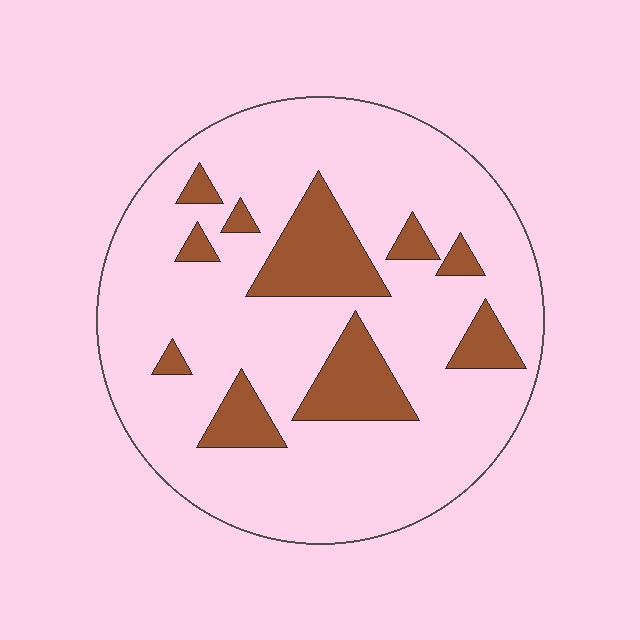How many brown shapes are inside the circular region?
10.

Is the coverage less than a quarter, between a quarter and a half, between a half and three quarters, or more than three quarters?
Less than a quarter.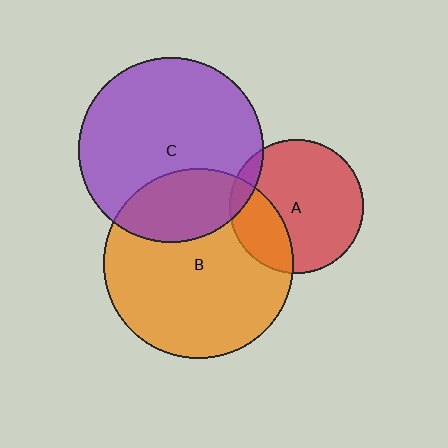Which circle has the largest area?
Circle B (orange).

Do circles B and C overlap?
Yes.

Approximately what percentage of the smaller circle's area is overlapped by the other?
Approximately 25%.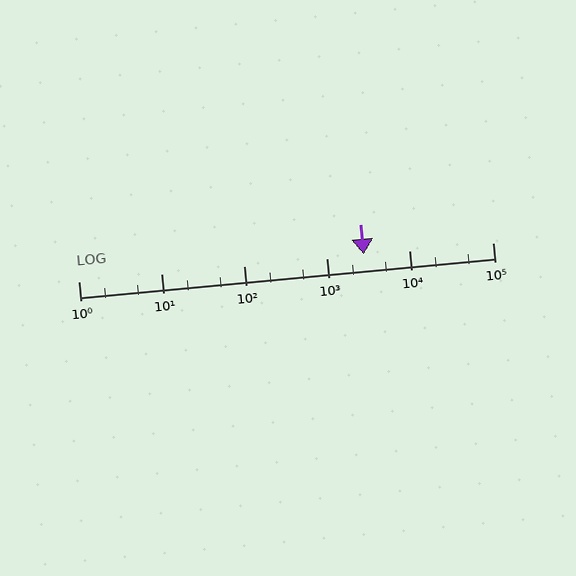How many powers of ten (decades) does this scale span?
The scale spans 5 decades, from 1 to 100000.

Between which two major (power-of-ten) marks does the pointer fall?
The pointer is between 1000 and 10000.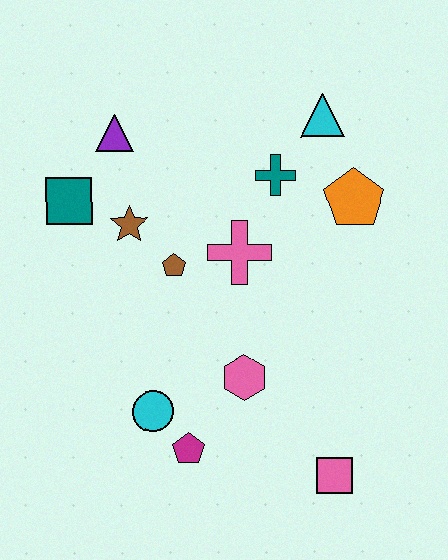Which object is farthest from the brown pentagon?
The pink square is farthest from the brown pentagon.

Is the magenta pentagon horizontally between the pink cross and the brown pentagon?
Yes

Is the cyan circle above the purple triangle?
No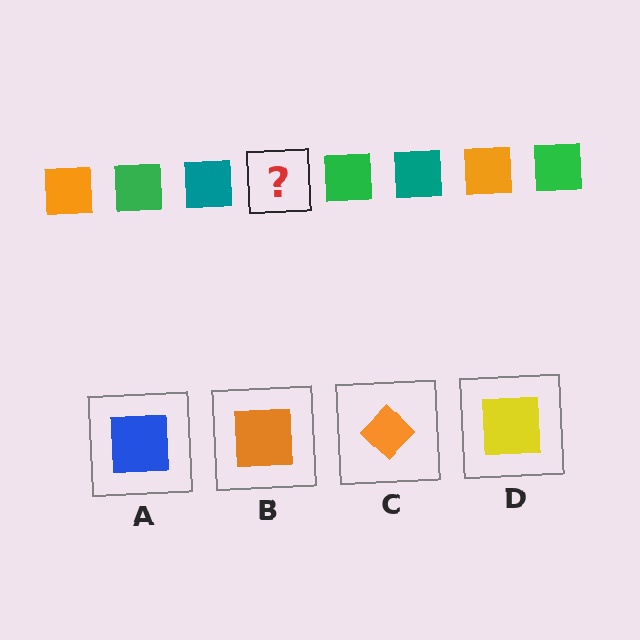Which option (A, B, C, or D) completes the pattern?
B.